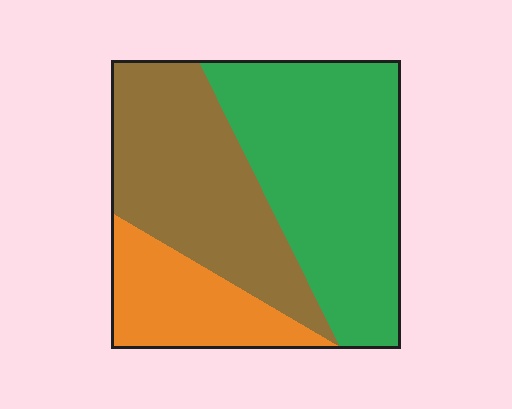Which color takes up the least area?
Orange, at roughly 20%.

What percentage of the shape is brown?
Brown covers around 35% of the shape.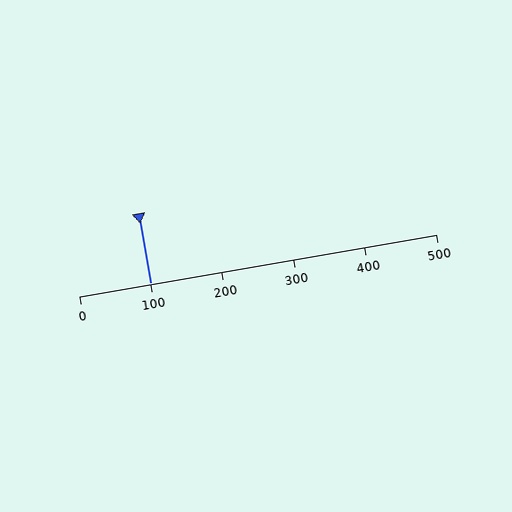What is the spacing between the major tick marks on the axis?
The major ticks are spaced 100 apart.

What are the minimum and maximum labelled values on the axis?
The axis runs from 0 to 500.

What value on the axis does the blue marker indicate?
The marker indicates approximately 100.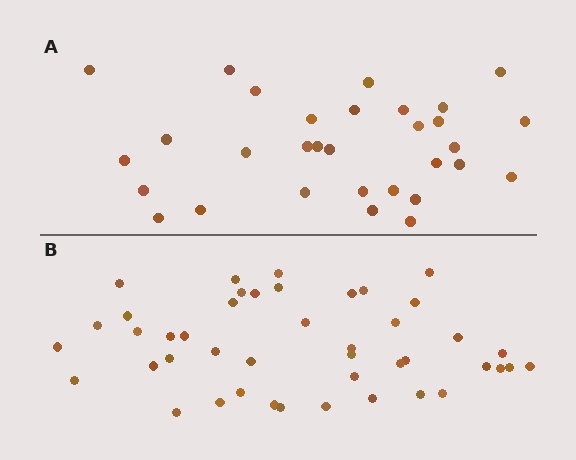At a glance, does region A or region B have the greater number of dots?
Region B (the bottom region) has more dots.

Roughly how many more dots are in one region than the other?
Region B has approximately 15 more dots than region A.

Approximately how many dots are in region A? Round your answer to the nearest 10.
About 30 dots. (The exact count is 31, which rounds to 30.)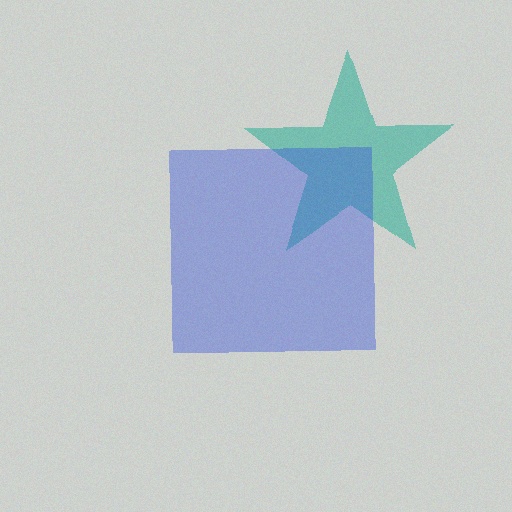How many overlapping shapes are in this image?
There are 2 overlapping shapes in the image.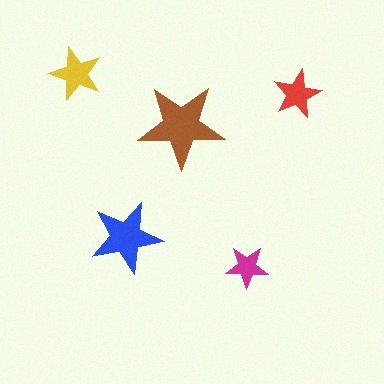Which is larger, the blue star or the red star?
The blue one.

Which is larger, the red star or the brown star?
The brown one.